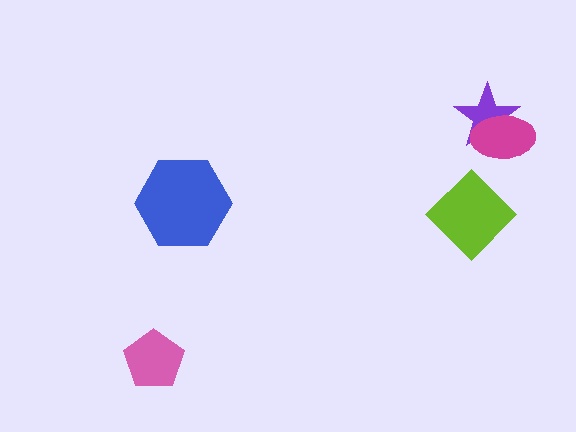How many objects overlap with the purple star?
1 object overlaps with the purple star.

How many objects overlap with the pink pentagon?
0 objects overlap with the pink pentagon.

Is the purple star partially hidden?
Yes, it is partially covered by another shape.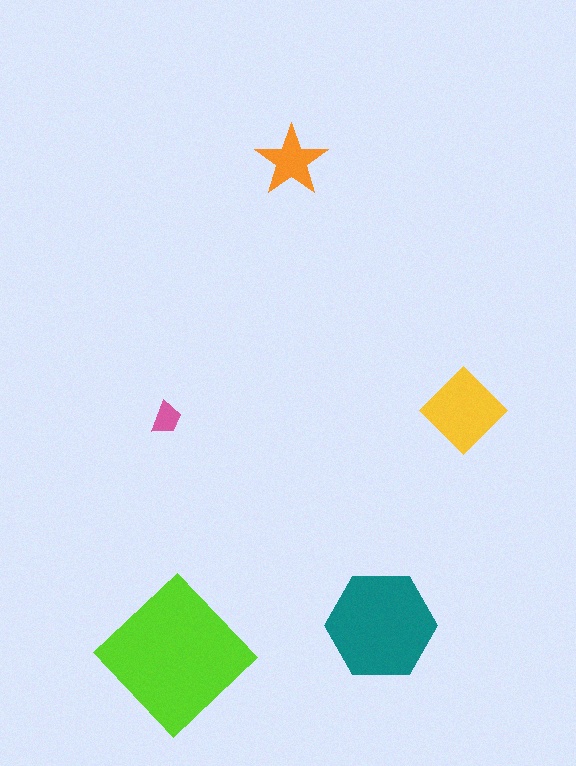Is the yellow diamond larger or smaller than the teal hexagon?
Smaller.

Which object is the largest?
The lime diamond.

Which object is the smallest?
The pink trapezoid.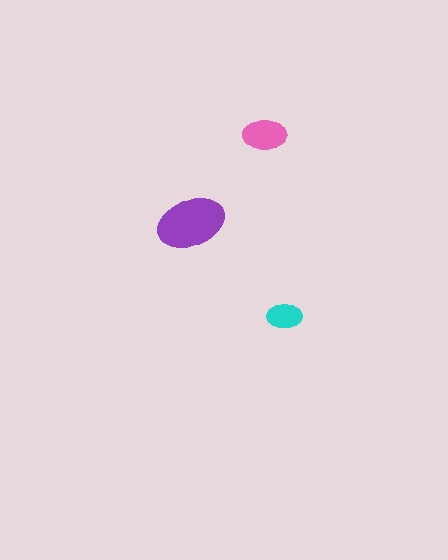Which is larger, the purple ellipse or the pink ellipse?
The purple one.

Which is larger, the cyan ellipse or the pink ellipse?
The pink one.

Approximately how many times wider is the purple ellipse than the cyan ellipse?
About 2 times wider.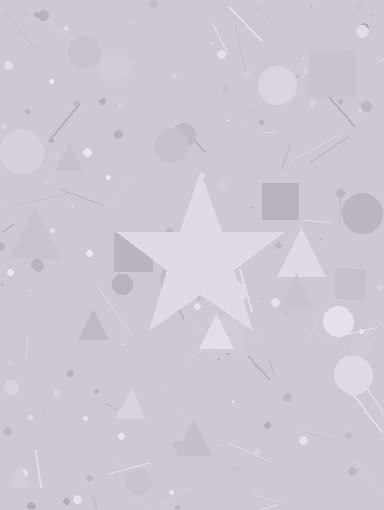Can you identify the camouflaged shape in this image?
The camouflaged shape is a star.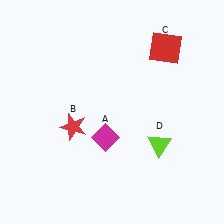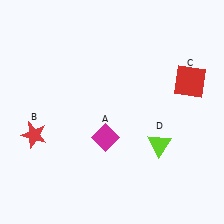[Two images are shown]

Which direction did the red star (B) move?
The red star (B) moved left.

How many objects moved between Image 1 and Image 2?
2 objects moved between the two images.